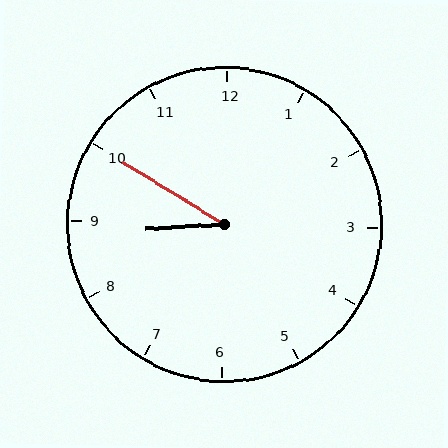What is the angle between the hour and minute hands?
Approximately 35 degrees.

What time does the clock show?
8:50.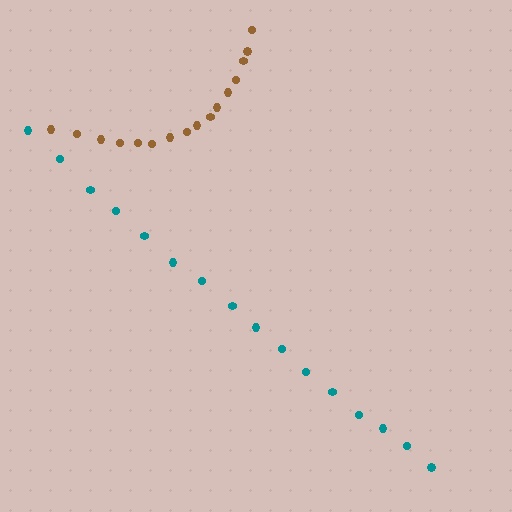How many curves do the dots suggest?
There are 2 distinct paths.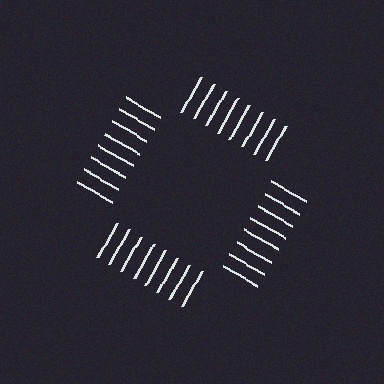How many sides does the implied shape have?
4 sides — the line-ends trace a square.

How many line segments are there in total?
32 — 8 along each of the 4 edges.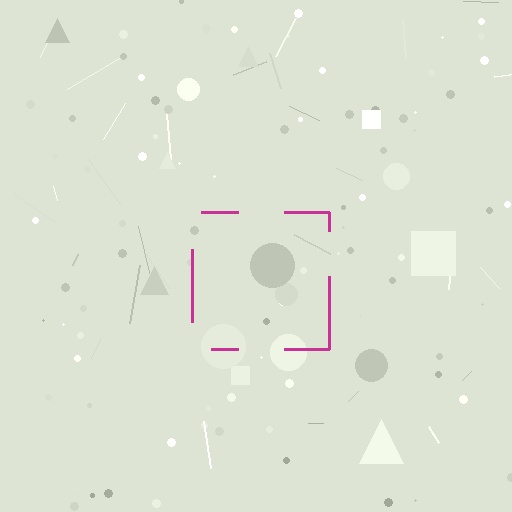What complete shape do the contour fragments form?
The contour fragments form a square.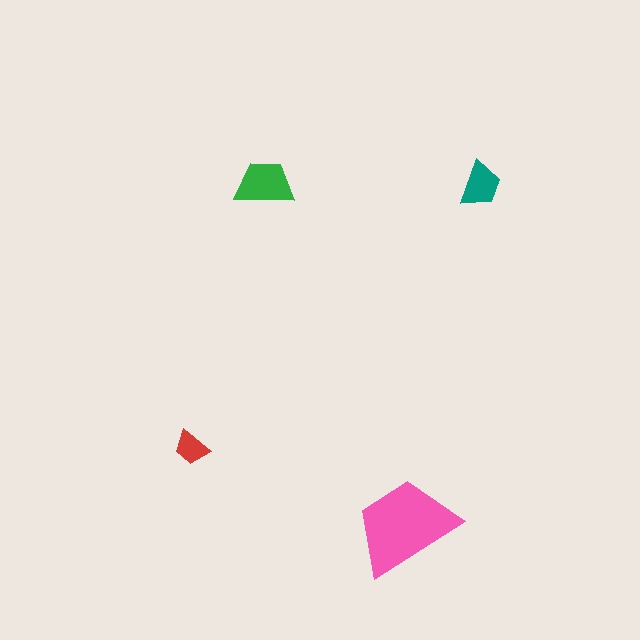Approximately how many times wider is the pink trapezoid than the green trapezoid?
About 2 times wider.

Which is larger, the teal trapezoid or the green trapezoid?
The green one.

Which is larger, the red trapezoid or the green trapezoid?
The green one.